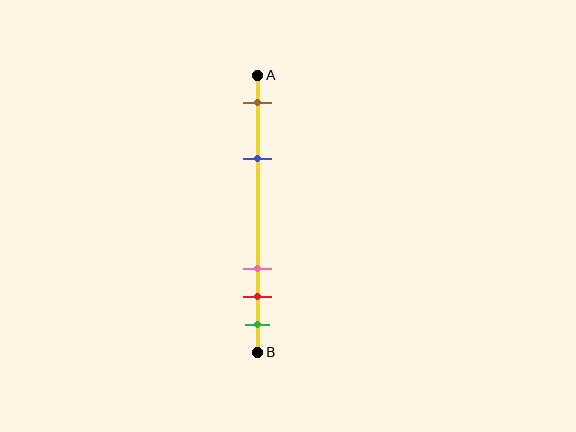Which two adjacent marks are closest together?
The red and green marks are the closest adjacent pair.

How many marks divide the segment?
There are 5 marks dividing the segment.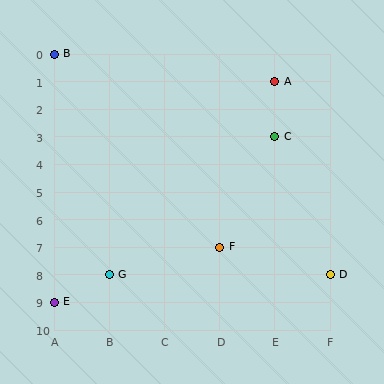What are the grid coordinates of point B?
Point B is at grid coordinates (A, 0).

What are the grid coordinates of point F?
Point F is at grid coordinates (D, 7).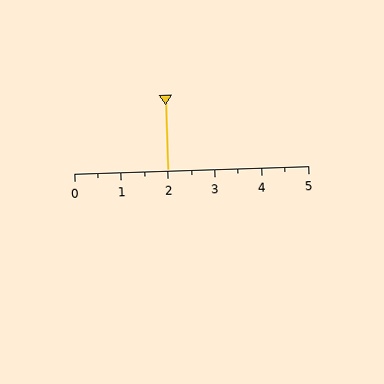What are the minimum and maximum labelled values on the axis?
The axis runs from 0 to 5.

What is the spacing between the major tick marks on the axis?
The major ticks are spaced 1 apart.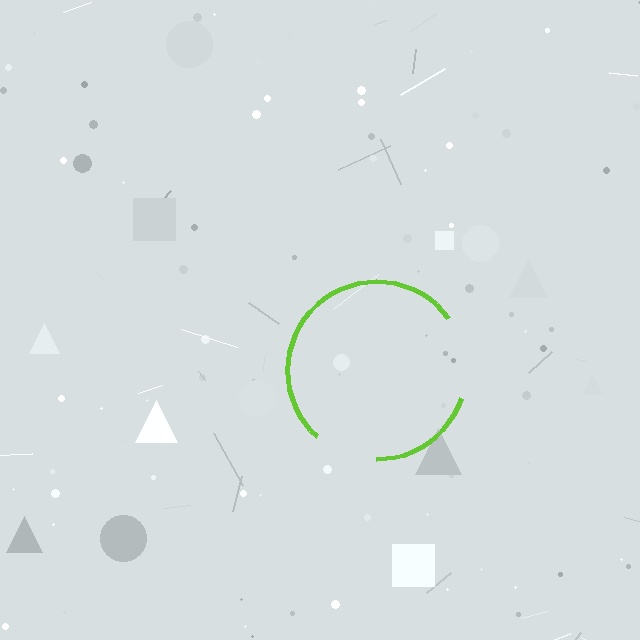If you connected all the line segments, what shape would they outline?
They would outline a circle.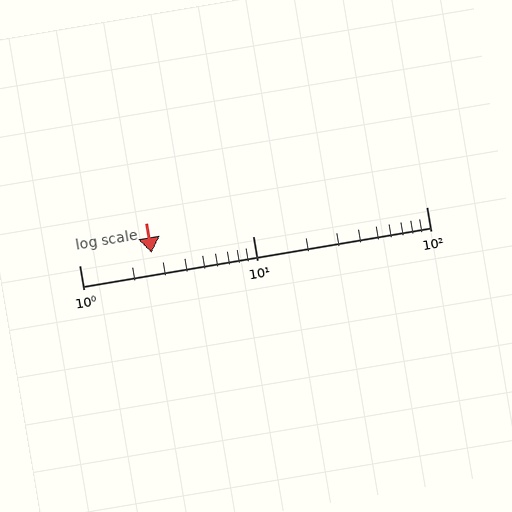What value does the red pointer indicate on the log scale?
The pointer indicates approximately 2.6.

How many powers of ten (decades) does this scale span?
The scale spans 2 decades, from 1 to 100.